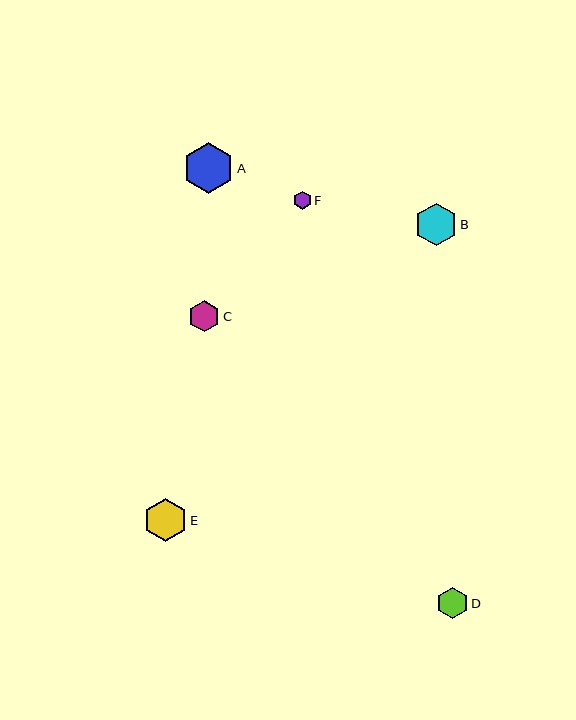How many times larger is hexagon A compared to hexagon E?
Hexagon A is approximately 1.2 times the size of hexagon E.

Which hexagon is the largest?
Hexagon A is the largest with a size of approximately 51 pixels.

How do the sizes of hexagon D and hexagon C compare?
Hexagon D and hexagon C are approximately the same size.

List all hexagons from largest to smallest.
From largest to smallest: A, E, B, D, C, F.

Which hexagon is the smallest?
Hexagon F is the smallest with a size of approximately 18 pixels.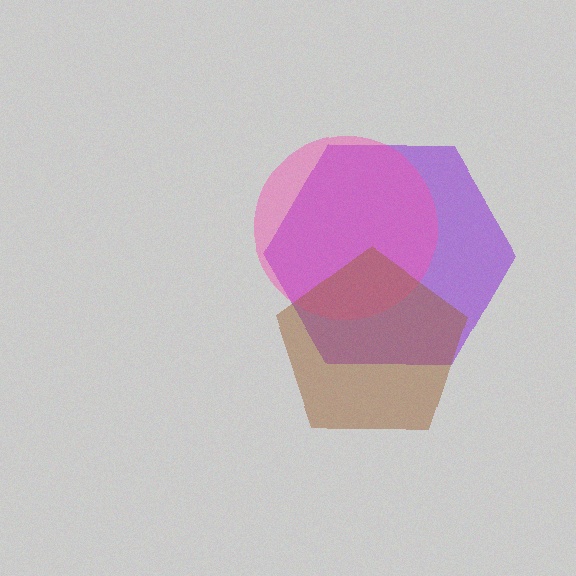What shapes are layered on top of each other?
The layered shapes are: a purple hexagon, a pink circle, a brown pentagon.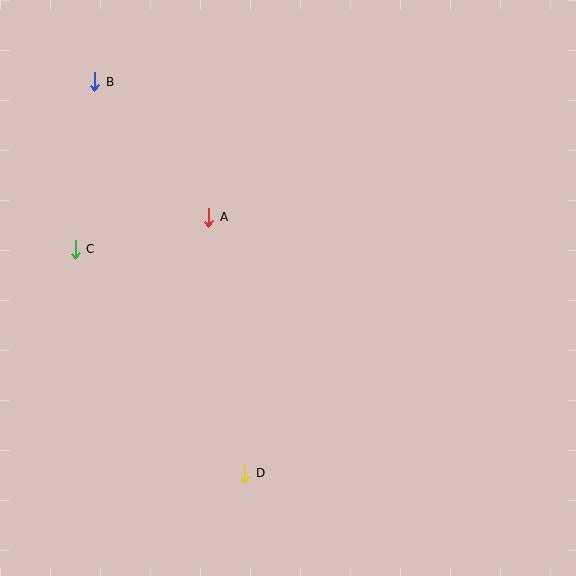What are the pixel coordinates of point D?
Point D is at (245, 473).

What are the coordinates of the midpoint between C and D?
The midpoint between C and D is at (160, 361).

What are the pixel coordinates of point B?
Point B is at (95, 82).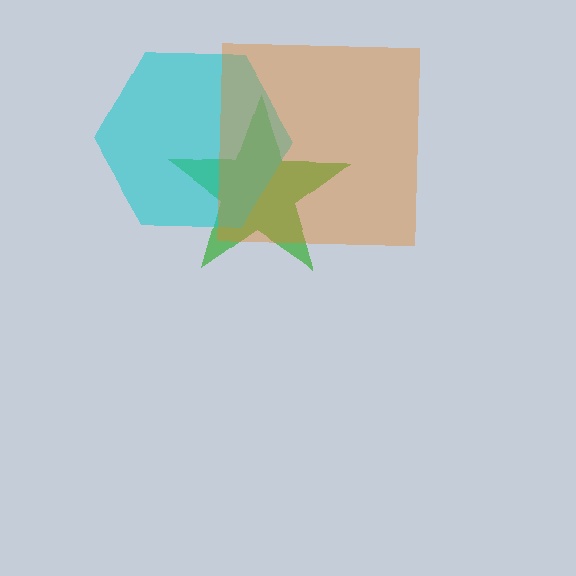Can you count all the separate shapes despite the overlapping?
Yes, there are 3 separate shapes.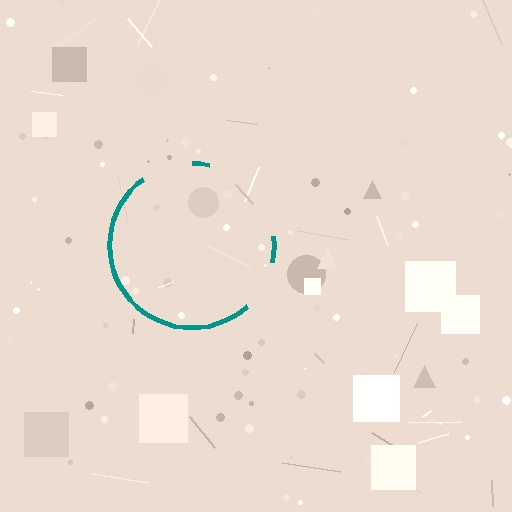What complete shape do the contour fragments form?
The contour fragments form a circle.